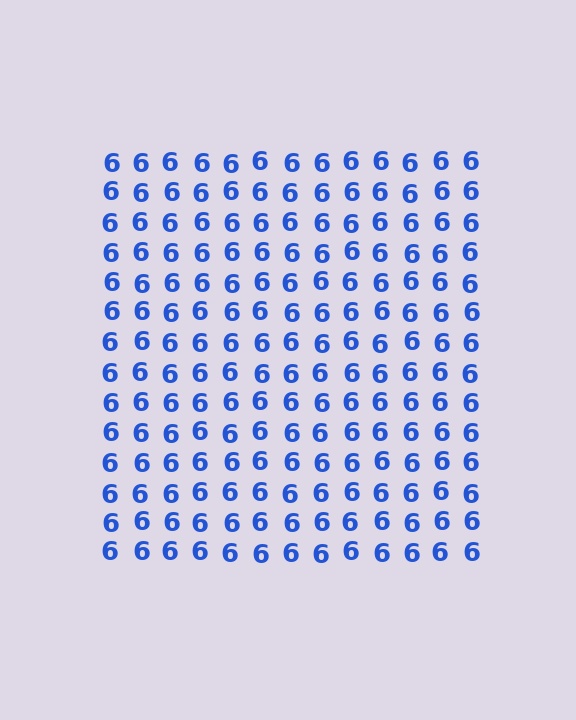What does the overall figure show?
The overall figure shows a square.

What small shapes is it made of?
It is made of small digit 6's.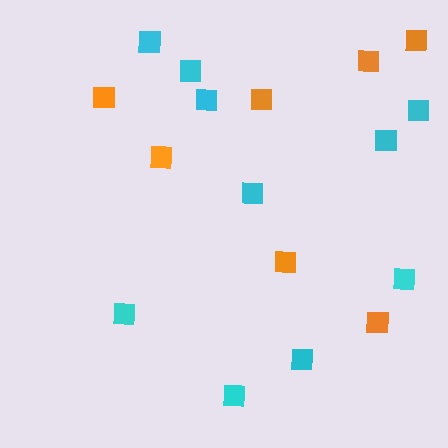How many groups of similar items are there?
There are 2 groups: one group of orange squares (7) and one group of cyan squares (10).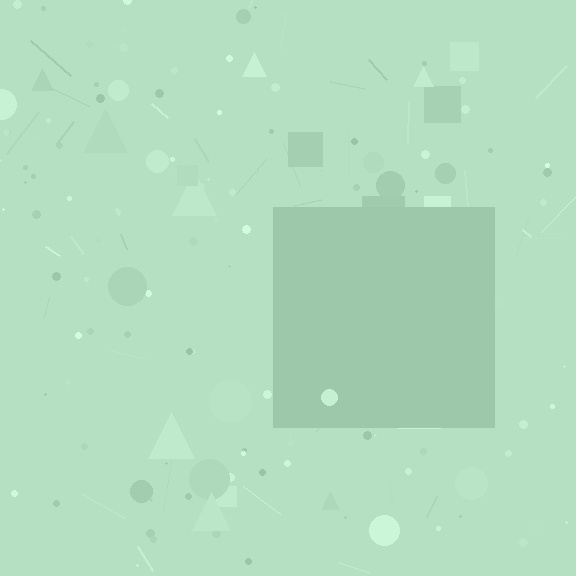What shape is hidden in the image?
A square is hidden in the image.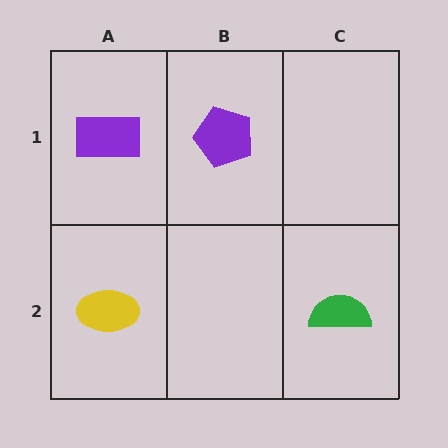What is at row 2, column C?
A green semicircle.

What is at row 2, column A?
A yellow ellipse.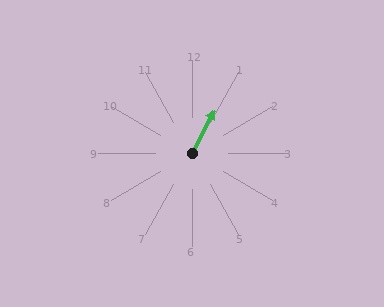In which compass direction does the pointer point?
Northeast.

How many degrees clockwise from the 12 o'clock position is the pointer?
Approximately 27 degrees.